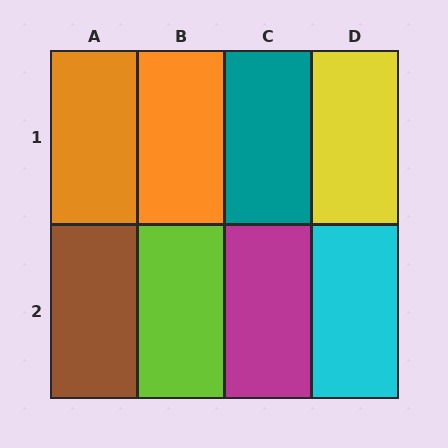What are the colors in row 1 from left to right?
Orange, orange, teal, yellow.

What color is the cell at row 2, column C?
Magenta.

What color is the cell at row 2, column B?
Lime.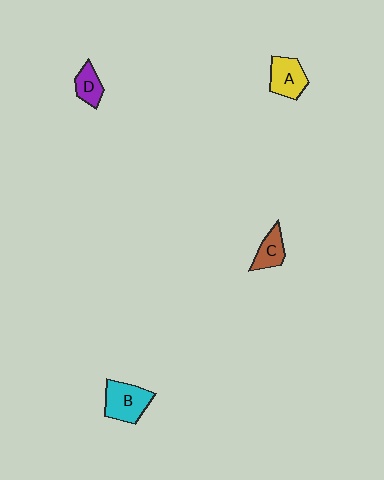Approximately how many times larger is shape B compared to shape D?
Approximately 1.8 times.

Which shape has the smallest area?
Shape D (purple).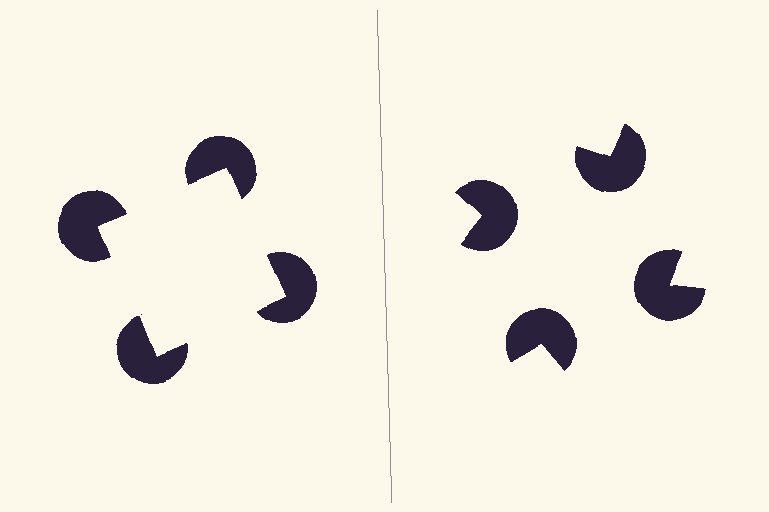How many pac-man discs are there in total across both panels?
8 — 4 on each side.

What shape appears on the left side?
An illusory square.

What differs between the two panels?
The pac-man discs are positioned identically on both sides; only the wedge orientations differ. On the left they align to a square; on the right they are misaligned.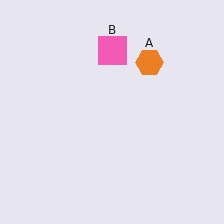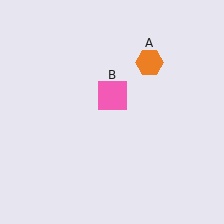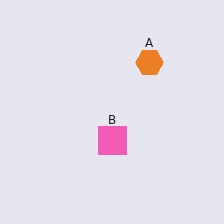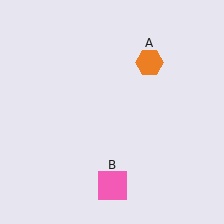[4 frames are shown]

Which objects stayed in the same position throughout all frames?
Orange hexagon (object A) remained stationary.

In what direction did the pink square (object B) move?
The pink square (object B) moved down.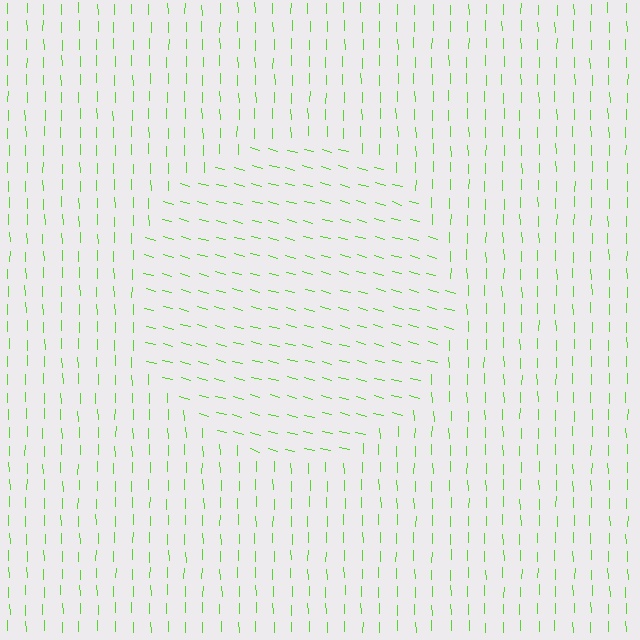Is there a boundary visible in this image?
Yes, there is a texture boundary formed by a change in line orientation.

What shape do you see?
I see a circle.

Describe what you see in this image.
The image is filled with small lime line segments. A circle region in the image has lines oriented differently from the surrounding lines, creating a visible texture boundary.